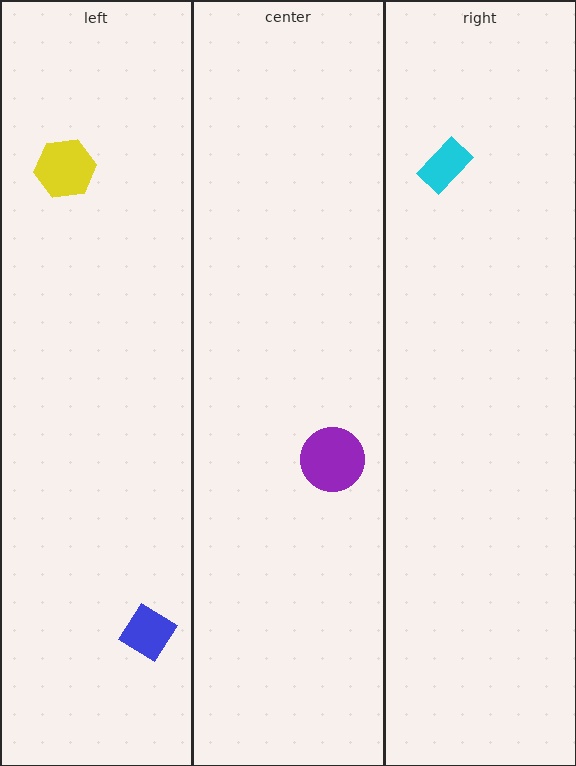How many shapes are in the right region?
1.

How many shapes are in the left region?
2.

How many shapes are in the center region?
1.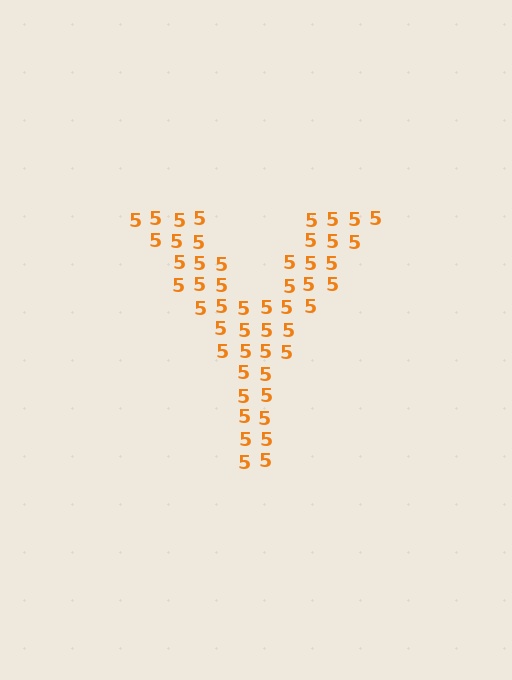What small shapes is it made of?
It is made of small digit 5's.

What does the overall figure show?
The overall figure shows the letter Y.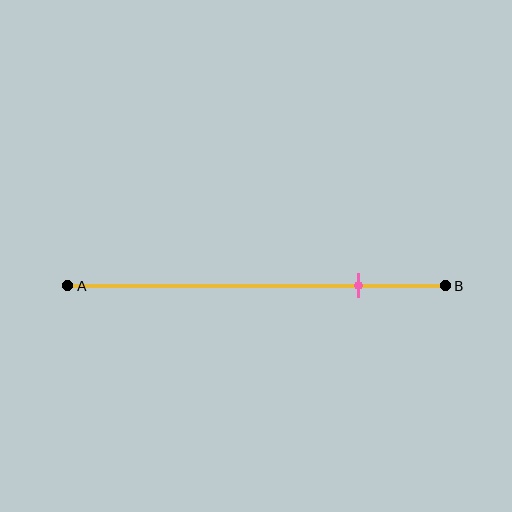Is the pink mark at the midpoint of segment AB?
No, the mark is at about 75% from A, not at the 50% midpoint.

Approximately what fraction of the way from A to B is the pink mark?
The pink mark is approximately 75% of the way from A to B.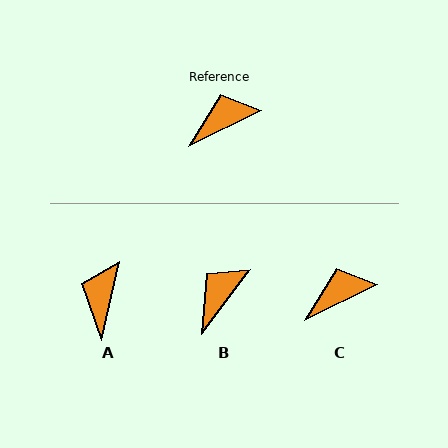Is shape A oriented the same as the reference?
No, it is off by about 52 degrees.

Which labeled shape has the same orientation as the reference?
C.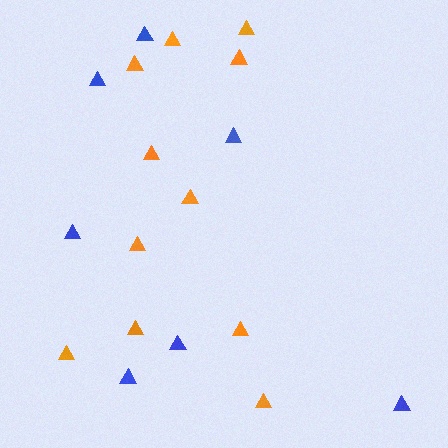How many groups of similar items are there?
There are 2 groups: one group of blue triangles (7) and one group of orange triangles (11).